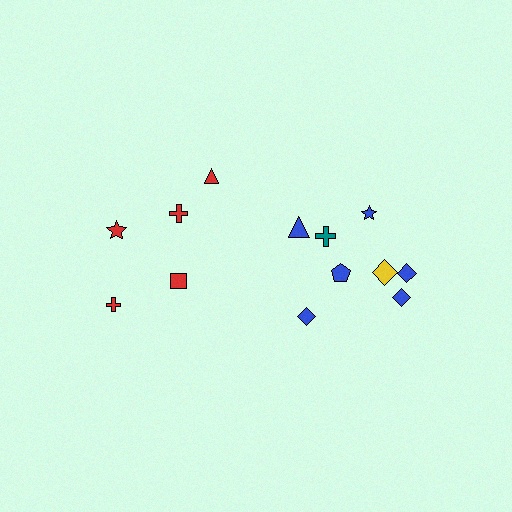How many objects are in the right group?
There are 8 objects.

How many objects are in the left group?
There are 5 objects.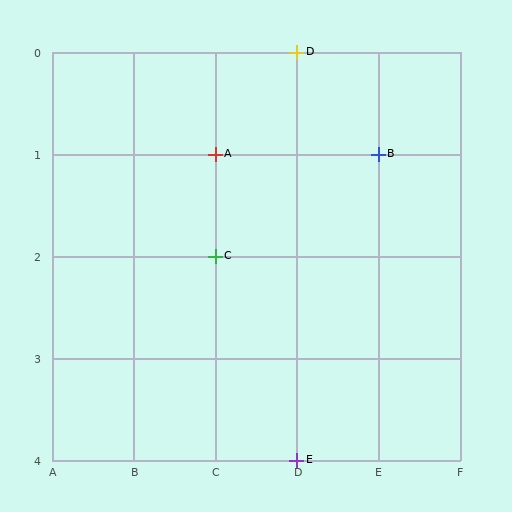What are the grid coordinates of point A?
Point A is at grid coordinates (C, 1).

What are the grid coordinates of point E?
Point E is at grid coordinates (D, 4).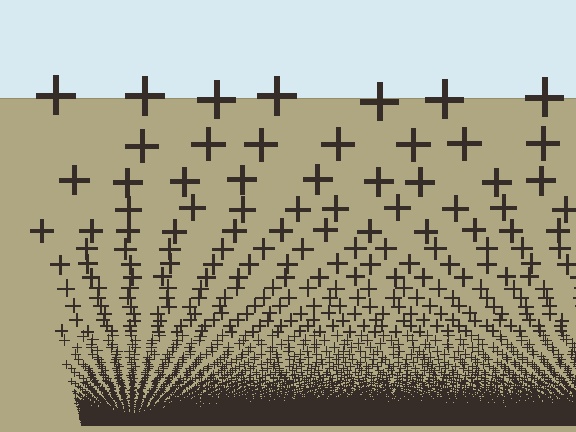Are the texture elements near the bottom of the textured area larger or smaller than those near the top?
Smaller. The gradient is inverted — elements near the bottom are smaller and denser.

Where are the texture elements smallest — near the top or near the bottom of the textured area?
Near the bottom.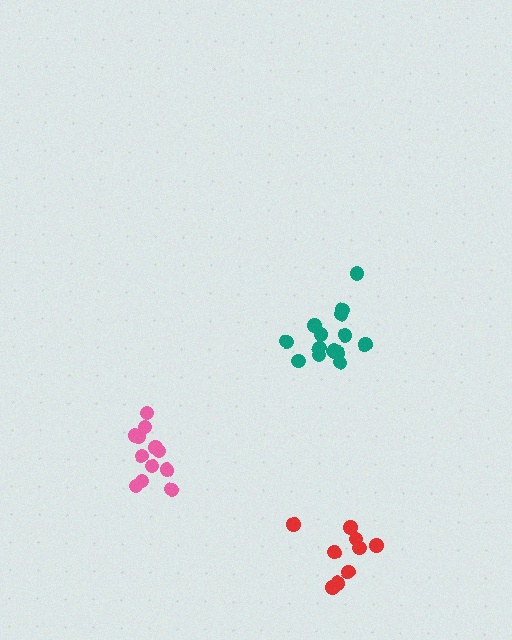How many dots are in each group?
Group 1: 9 dots, Group 2: 12 dots, Group 3: 15 dots (36 total).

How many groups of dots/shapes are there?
There are 3 groups.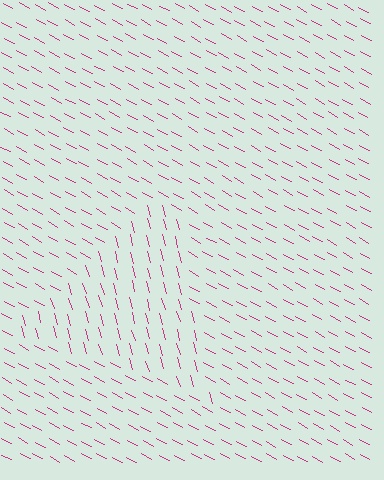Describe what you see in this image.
The image is filled with small magenta line segments. A triangle region in the image has lines oriented differently from the surrounding lines, creating a visible texture boundary.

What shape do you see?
I see a triangle.